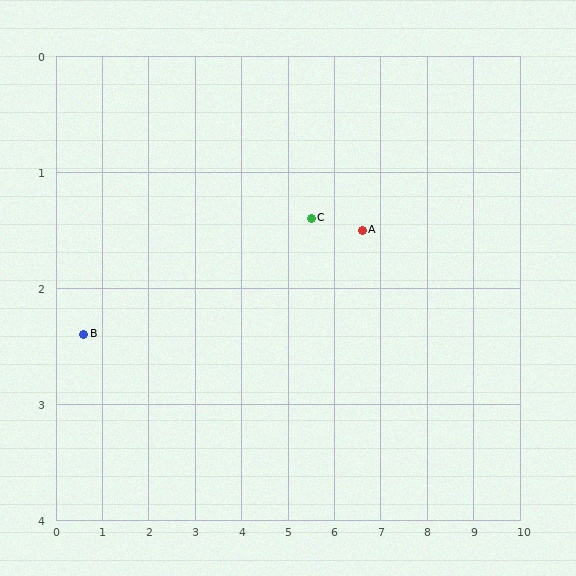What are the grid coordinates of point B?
Point B is at approximately (0.6, 2.4).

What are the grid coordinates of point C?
Point C is at approximately (5.5, 1.4).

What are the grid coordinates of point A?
Point A is at approximately (6.6, 1.5).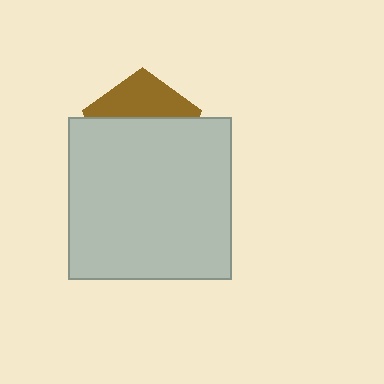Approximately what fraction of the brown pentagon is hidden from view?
Roughly 64% of the brown pentagon is hidden behind the light gray square.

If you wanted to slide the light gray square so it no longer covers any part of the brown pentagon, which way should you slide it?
Slide it down — that is the most direct way to separate the two shapes.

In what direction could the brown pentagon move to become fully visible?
The brown pentagon could move up. That would shift it out from behind the light gray square entirely.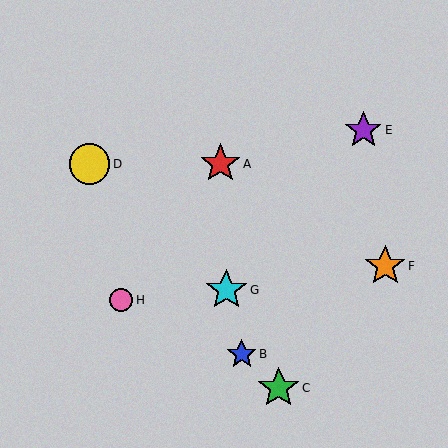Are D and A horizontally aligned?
Yes, both are at y≈164.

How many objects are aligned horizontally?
2 objects (A, D) are aligned horizontally.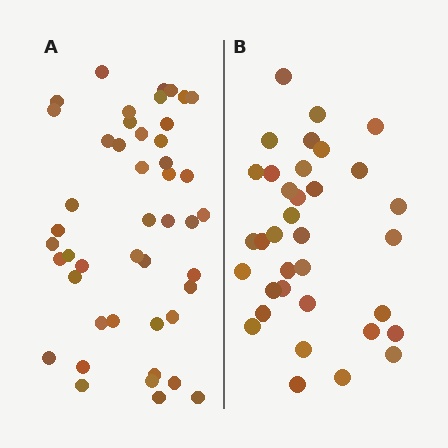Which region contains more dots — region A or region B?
Region A (the left region) has more dots.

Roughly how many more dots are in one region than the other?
Region A has roughly 12 or so more dots than region B.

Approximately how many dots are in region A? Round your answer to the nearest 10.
About 50 dots. (The exact count is 46, which rounds to 50.)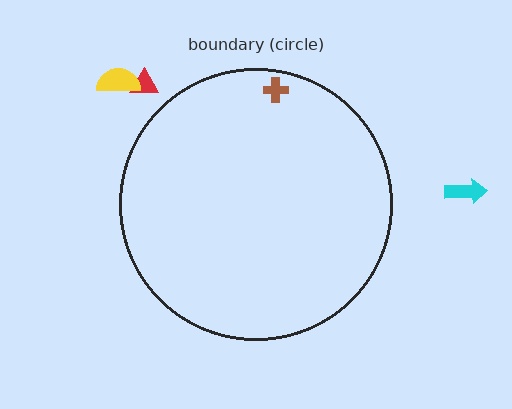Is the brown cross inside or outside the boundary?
Inside.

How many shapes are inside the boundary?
1 inside, 3 outside.